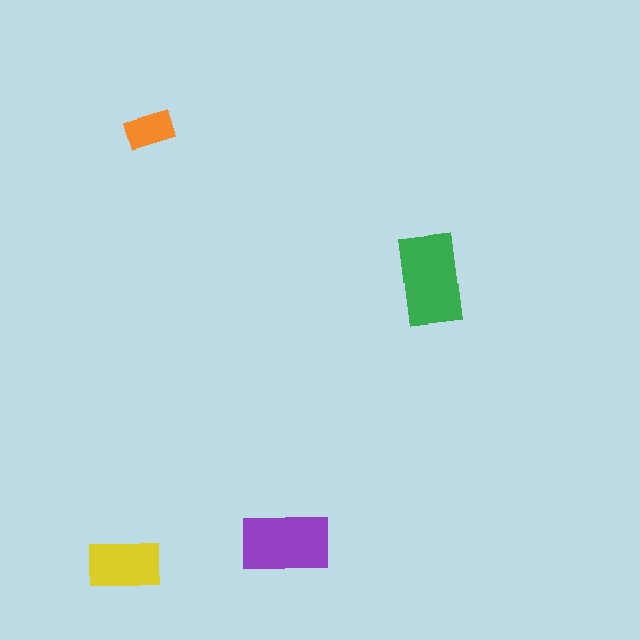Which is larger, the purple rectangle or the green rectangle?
The green one.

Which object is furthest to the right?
The green rectangle is rightmost.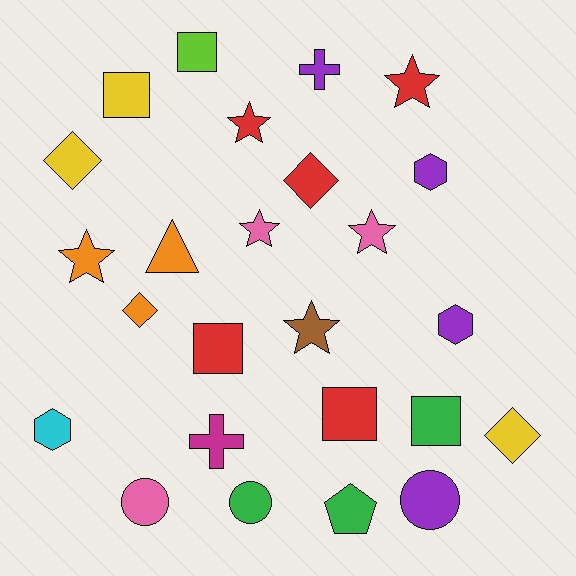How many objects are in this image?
There are 25 objects.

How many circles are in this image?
There are 3 circles.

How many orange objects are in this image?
There are 3 orange objects.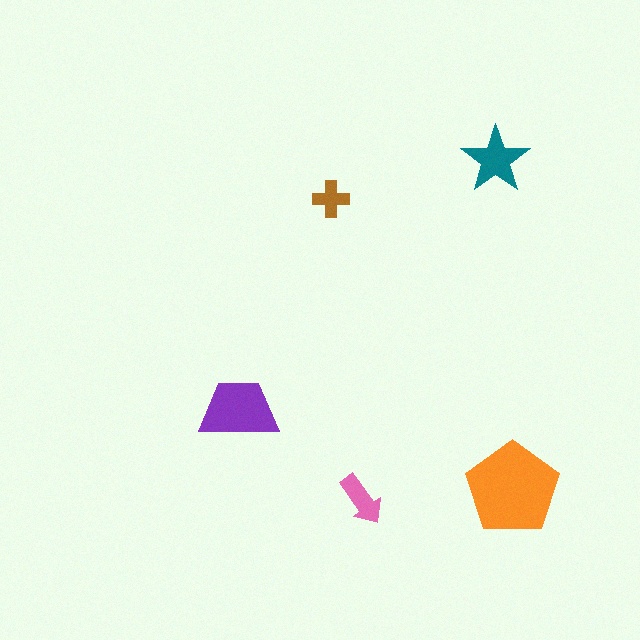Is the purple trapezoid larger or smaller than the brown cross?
Larger.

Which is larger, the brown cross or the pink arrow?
The pink arrow.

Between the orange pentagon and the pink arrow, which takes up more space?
The orange pentagon.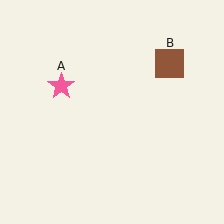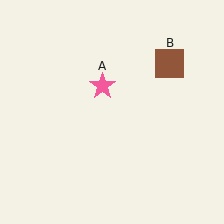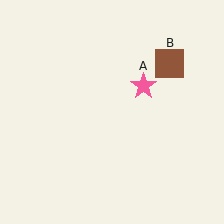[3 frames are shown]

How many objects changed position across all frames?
1 object changed position: pink star (object A).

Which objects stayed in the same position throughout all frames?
Brown square (object B) remained stationary.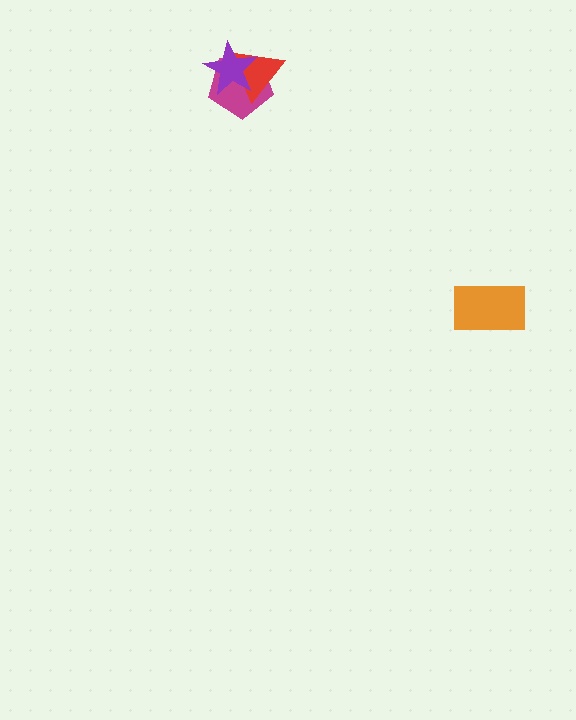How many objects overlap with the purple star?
2 objects overlap with the purple star.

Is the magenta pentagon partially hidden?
Yes, it is partially covered by another shape.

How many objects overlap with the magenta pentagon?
2 objects overlap with the magenta pentagon.